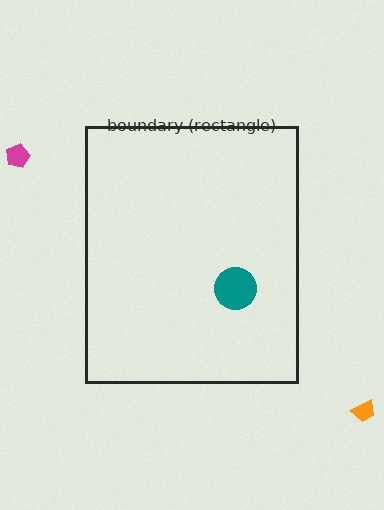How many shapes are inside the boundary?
1 inside, 2 outside.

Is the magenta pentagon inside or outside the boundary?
Outside.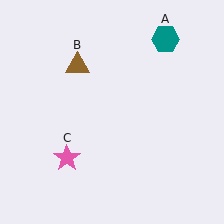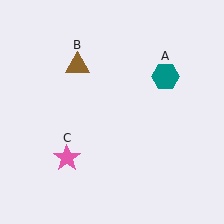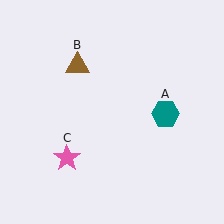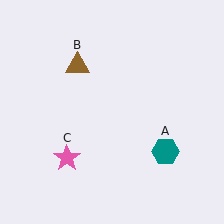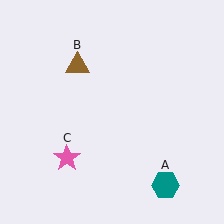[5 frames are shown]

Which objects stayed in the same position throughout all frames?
Brown triangle (object B) and pink star (object C) remained stationary.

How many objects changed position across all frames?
1 object changed position: teal hexagon (object A).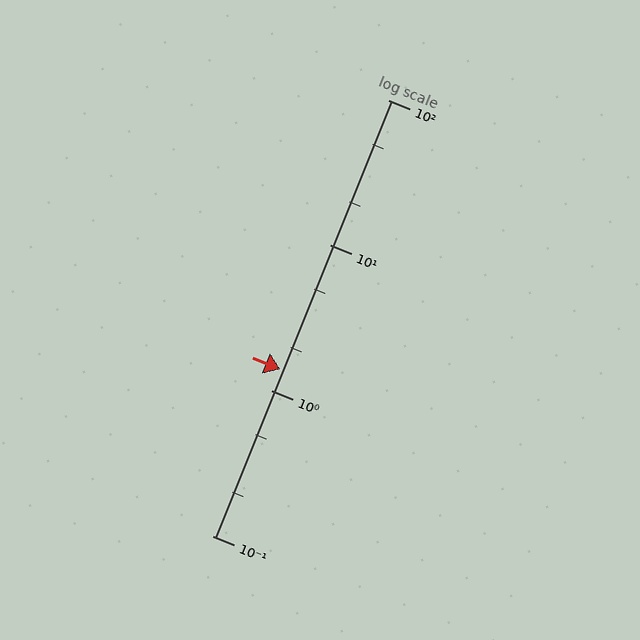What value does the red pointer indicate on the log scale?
The pointer indicates approximately 1.4.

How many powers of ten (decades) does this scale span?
The scale spans 3 decades, from 0.1 to 100.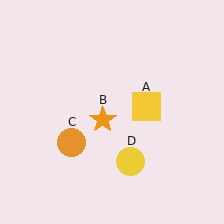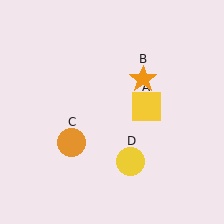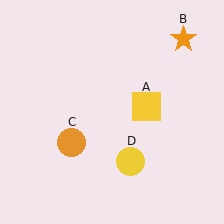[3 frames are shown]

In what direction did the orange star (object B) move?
The orange star (object B) moved up and to the right.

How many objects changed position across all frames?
1 object changed position: orange star (object B).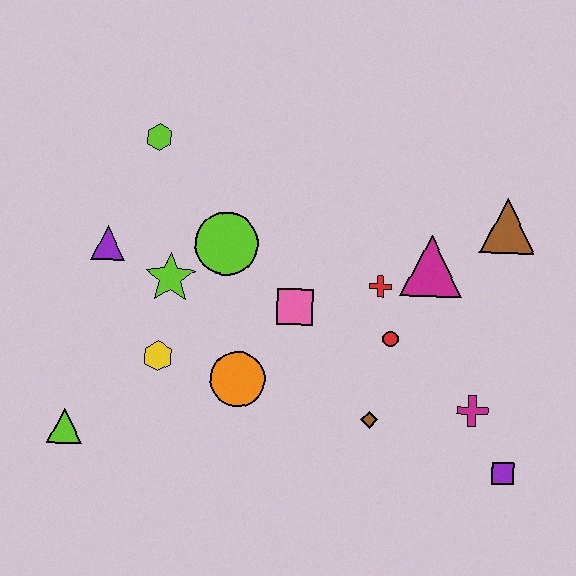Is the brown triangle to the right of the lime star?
Yes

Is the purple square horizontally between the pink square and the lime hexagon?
No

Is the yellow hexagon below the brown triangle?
Yes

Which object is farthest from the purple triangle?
The purple square is farthest from the purple triangle.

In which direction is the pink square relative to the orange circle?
The pink square is above the orange circle.